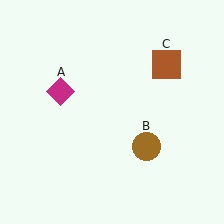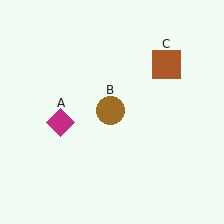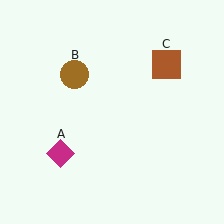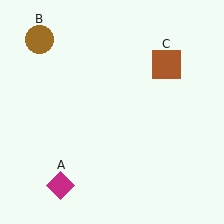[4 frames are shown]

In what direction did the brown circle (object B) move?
The brown circle (object B) moved up and to the left.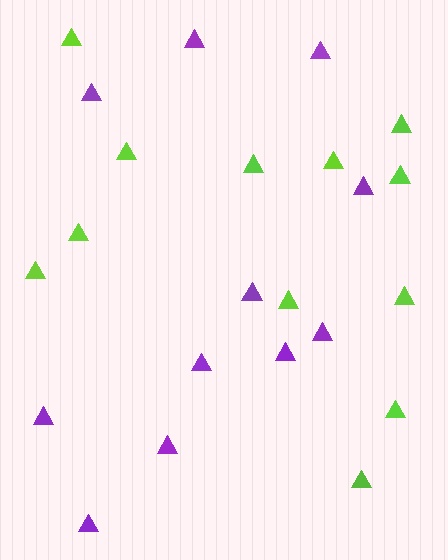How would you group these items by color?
There are 2 groups: one group of purple triangles (11) and one group of lime triangles (12).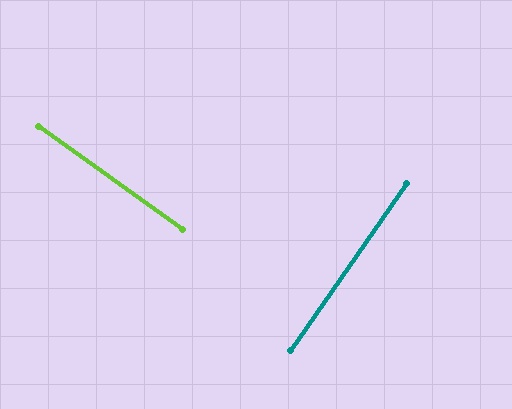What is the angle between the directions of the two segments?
Approximately 89 degrees.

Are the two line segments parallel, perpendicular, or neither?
Perpendicular — they meet at approximately 89°.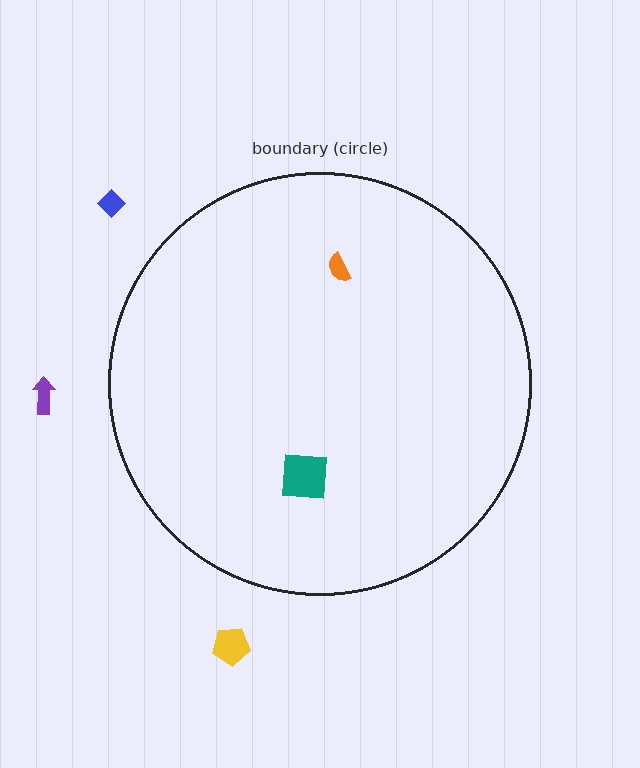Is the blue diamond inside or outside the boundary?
Outside.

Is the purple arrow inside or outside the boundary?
Outside.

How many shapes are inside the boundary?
2 inside, 3 outside.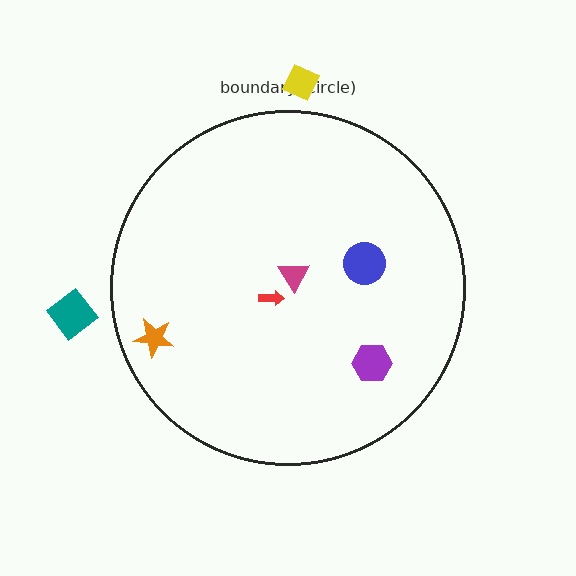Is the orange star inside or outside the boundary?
Inside.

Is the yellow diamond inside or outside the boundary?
Outside.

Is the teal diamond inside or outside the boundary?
Outside.